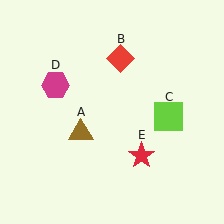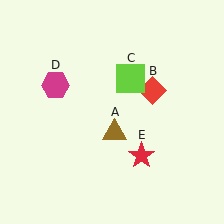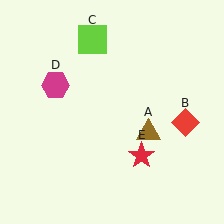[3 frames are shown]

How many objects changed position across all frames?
3 objects changed position: brown triangle (object A), red diamond (object B), lime square (object C).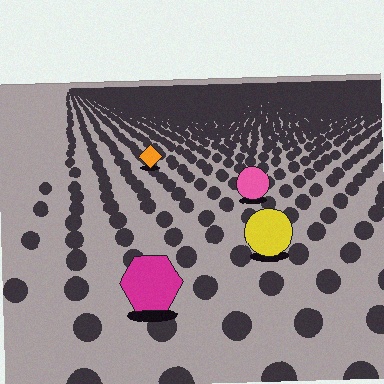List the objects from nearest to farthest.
From nearest to farthest: the magenta hexagon, the yellow circle, the pink circle, the orange diamond.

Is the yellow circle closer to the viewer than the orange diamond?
Yes. The yellow circle is closer — you can tell from the texture gradient: the ground texture is coarser near it.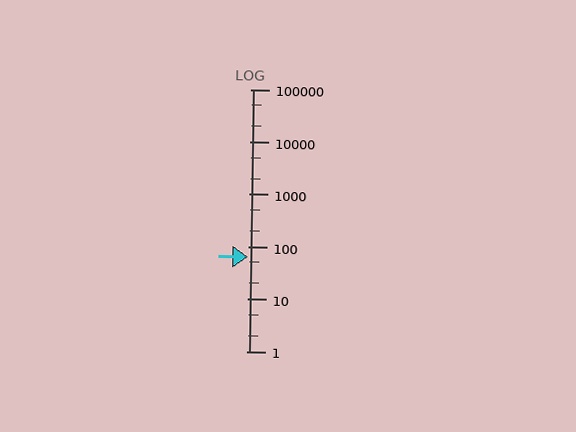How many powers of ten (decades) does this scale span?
The scale spans 5 decades, from 1 to 100000.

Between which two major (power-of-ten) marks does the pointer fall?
The pointer is between 10 and 100.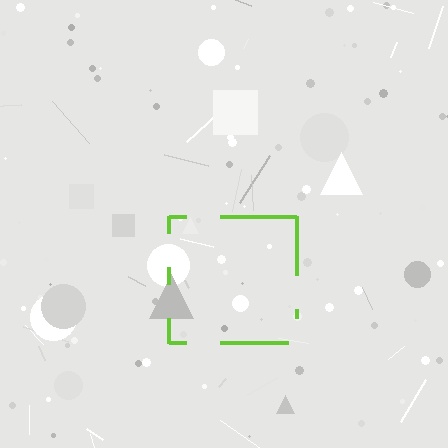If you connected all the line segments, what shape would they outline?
They would outline a square.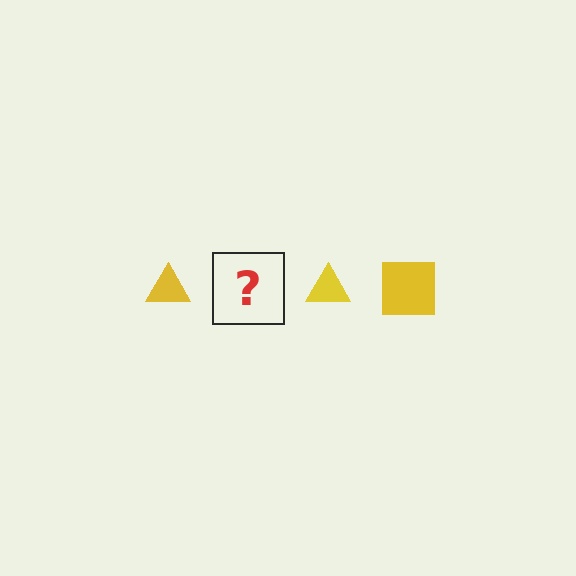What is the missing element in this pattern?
The missing element is a yellow square.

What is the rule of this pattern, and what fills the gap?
The rule is that the pattern cycles through triangle, square shapes in yellow. The gap should be filled with a yellow square.